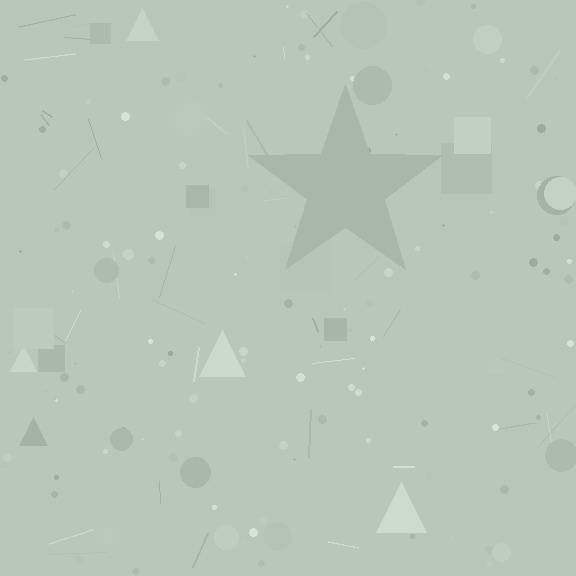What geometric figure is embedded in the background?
A star is embedded in the background.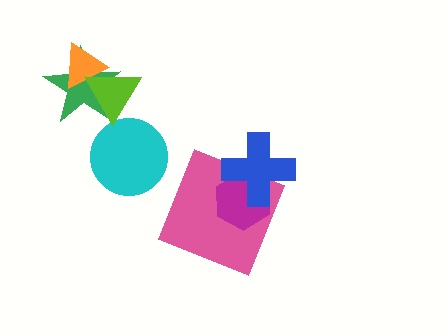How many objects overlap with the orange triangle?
2 objects overlap with the orange triangle.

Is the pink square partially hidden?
Yes, it is partially covered by another shape.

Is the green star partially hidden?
Yes, it is partially covered by another shape.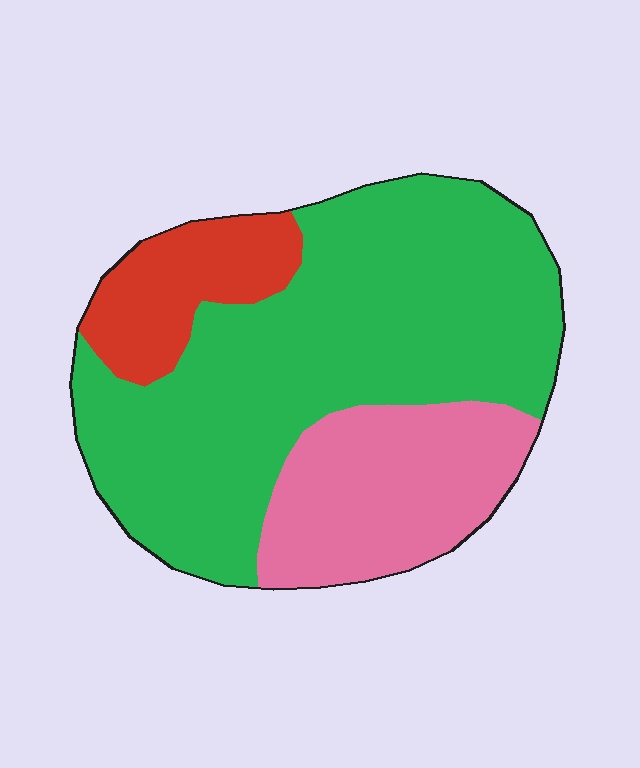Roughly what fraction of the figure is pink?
Pink covers about 25% of the figure.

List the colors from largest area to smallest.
From largest to smallest: green, pink, red.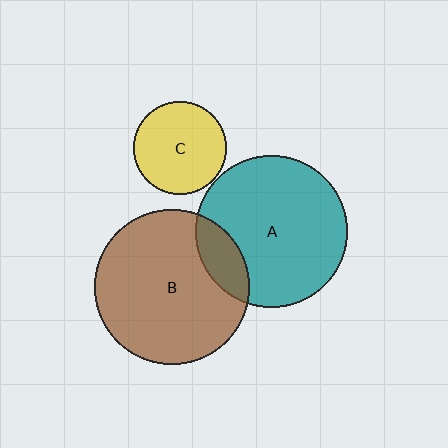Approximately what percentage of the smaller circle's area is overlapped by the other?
Approximately 15%.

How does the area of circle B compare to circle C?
Approximately 2.8 times.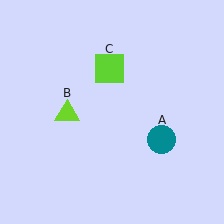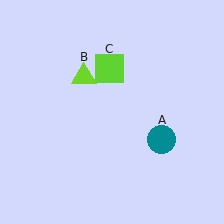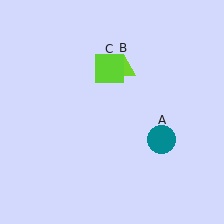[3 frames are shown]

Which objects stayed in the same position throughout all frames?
Teal circle (object A) and lime square (object C) remained stationary.